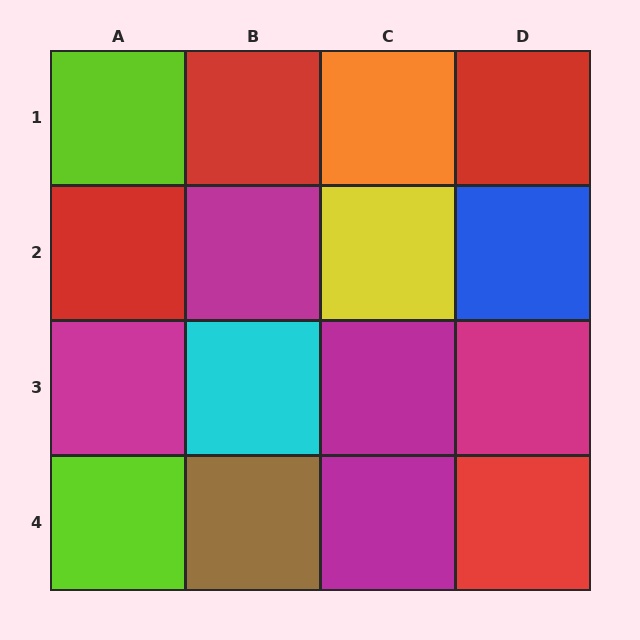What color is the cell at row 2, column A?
Red.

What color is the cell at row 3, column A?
Magenta.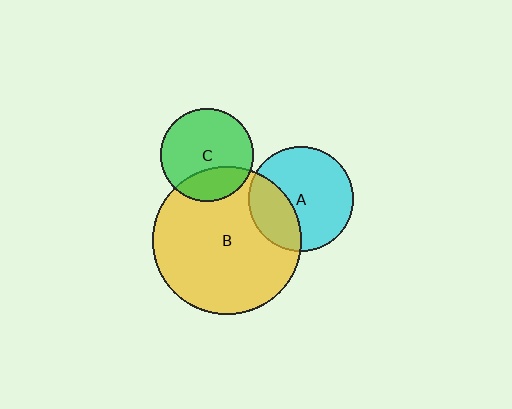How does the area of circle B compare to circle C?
Approximately 2.5 times.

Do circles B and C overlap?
Yes.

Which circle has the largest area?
Circle B (yellow).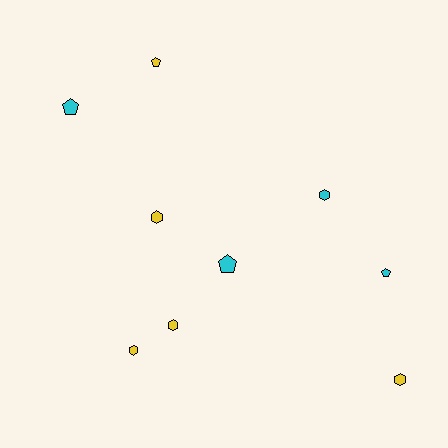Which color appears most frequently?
Yellow, with 5 objects.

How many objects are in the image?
There are 9 objects.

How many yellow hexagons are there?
There are 4 yellow hexagons.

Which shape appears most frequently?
Hexagon, with 5 objects.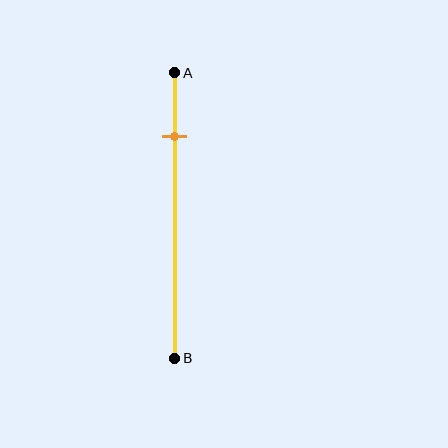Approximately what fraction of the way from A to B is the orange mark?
The orange mark is approximately 20% of the way from A to B.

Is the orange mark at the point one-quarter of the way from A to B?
Yes, the mark is approximately at the one-quarter point.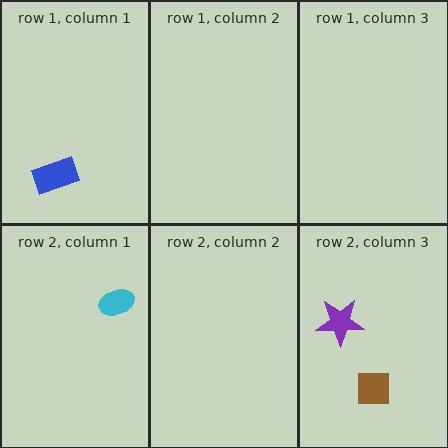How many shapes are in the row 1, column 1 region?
1.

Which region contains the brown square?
The row 2, column 3 region.